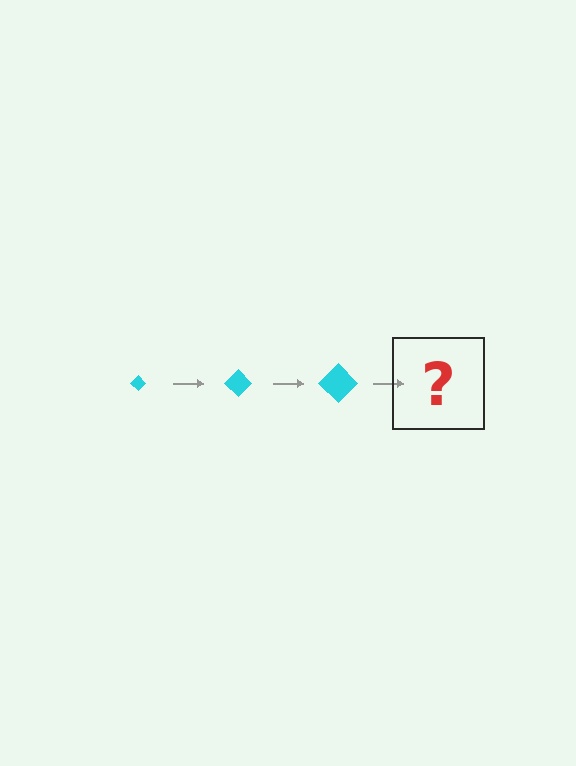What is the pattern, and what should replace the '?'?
The pattern is that the diamond gets progressively larger each step. The '?' should be a cyan diamond, larger than the previous one.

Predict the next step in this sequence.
The next step is a cyan diamond, larger than the previous one.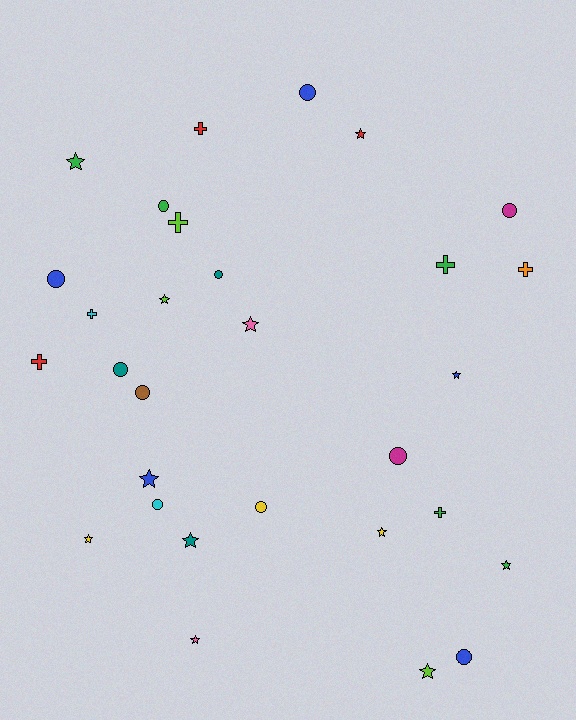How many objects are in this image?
There are 30 objects.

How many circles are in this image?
There are 11 circles.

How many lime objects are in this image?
There are 3 lime objects.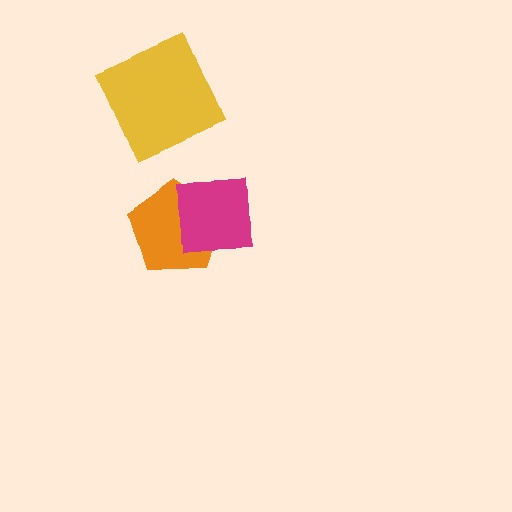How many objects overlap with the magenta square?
1 object overlaps with the magenta square.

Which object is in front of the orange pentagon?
The magenta square is in front of the orange pentagon.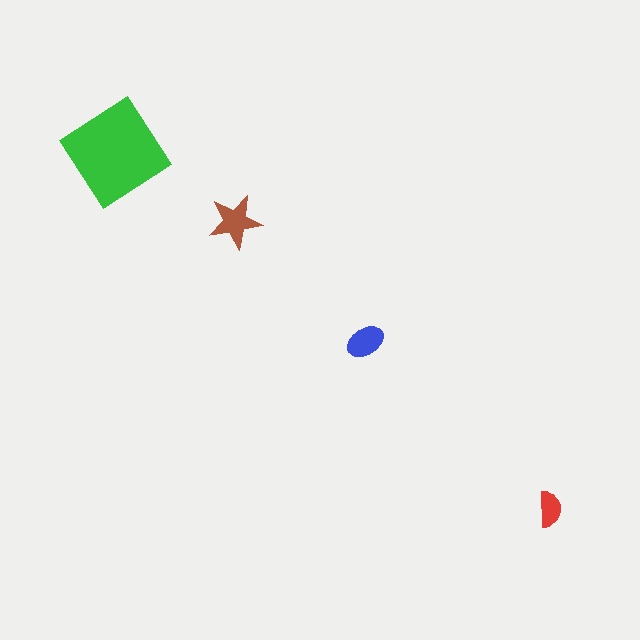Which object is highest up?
The green diamond is topmost.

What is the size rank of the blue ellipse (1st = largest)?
3rd.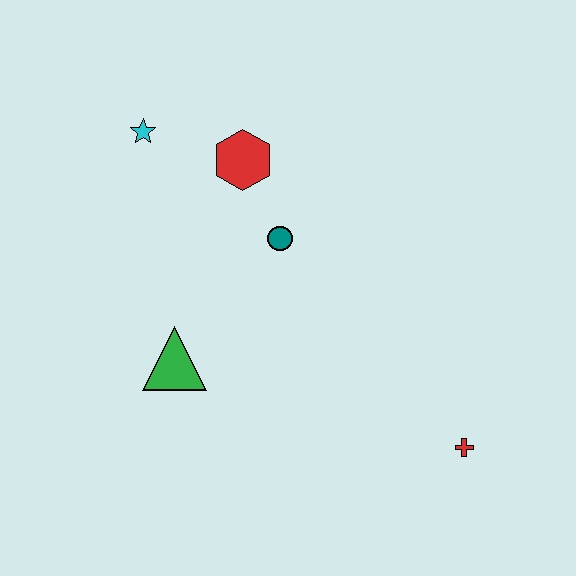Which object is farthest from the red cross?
The cyan star is farthest from the red cross.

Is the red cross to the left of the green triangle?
No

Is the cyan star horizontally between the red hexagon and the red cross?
No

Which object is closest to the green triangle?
The teal circle is closest to the green triangle.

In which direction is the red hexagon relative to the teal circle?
The red hexagon is above the teal circle.